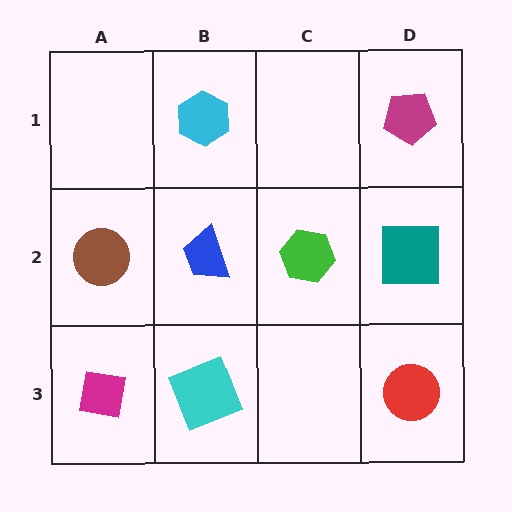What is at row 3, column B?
A cyan square.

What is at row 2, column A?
A brown circle.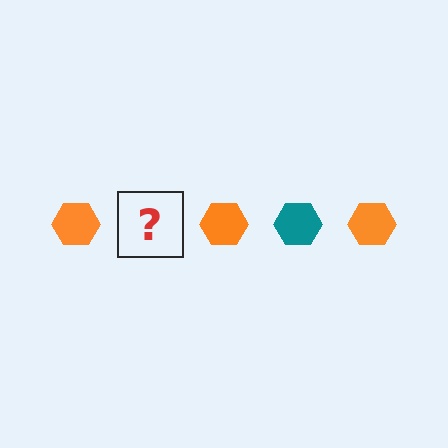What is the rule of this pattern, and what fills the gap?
The rule is that the pattern cycles through orange, teal hexagons. The gap should be filled with a teal hexagon.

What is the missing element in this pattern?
The missing element is a teal hexagon.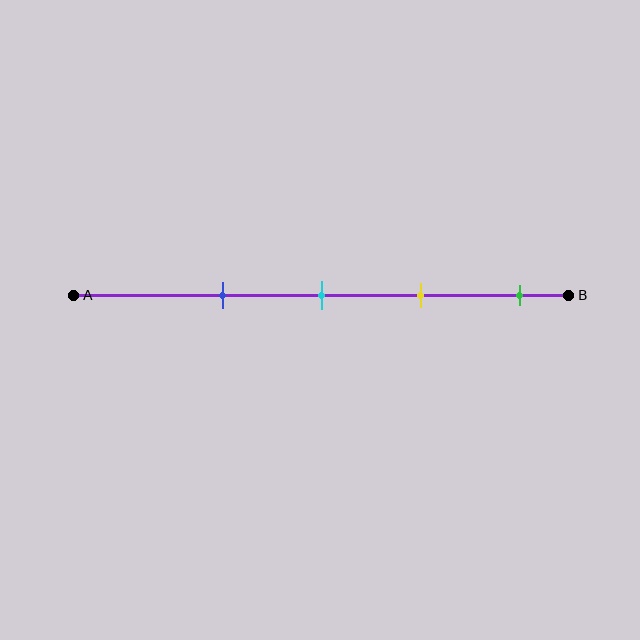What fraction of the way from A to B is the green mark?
The green mark is approximately 90% (0.9) of the way from A to B.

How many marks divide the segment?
There are 4 marks dividing the segment.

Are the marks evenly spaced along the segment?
Yes, the marks are approximately evenly spaced.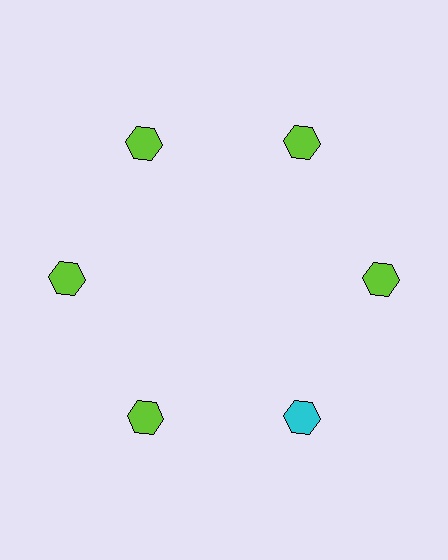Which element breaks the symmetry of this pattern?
The cyan hexagon at roughly the 5 o'clock position breaks the symmetry. All other shapes are lime hexagons.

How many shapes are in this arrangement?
There are 6 shapes arranged in a ring pattern.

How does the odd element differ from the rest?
It has a different color: cyan instead of lime.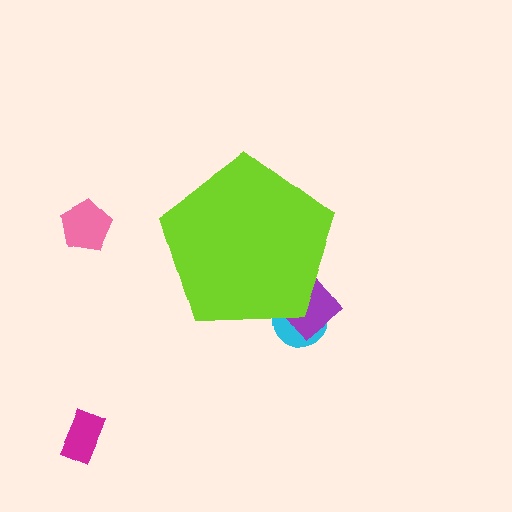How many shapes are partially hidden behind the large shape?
2 shapes are partially hidden.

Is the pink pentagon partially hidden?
No, the pink pentagon is fully visible.